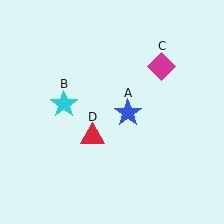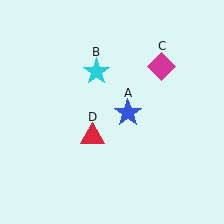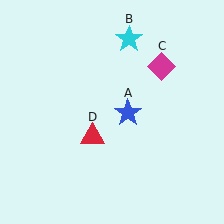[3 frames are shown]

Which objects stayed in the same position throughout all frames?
Blue star (object A) and magenta diamond (object C) and red triangle (object D) remained stationary.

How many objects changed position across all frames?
1 object changed position: cyan star (object B).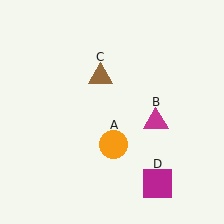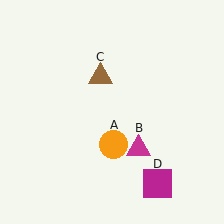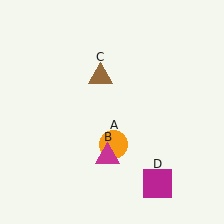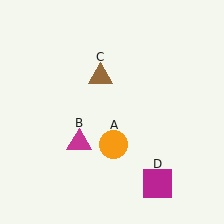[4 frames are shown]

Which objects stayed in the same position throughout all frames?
Orange circle (object A) and brown triangle (object C) and magenta square (object D) remained stationary.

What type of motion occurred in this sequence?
The magenta triangle (object B) rotated clockwise around the center of the scene.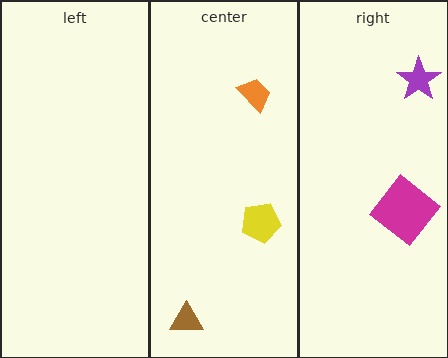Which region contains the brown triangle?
The center region.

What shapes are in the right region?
The purple star, the magenta diamond.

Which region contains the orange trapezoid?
The center region.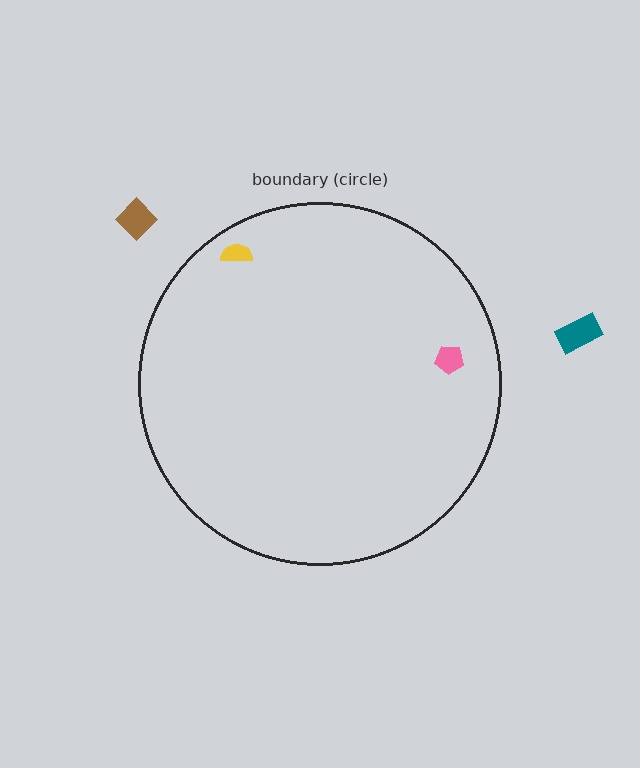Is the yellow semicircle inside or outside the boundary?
Inside.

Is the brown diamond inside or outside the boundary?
Outside.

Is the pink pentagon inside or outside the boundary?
Inside.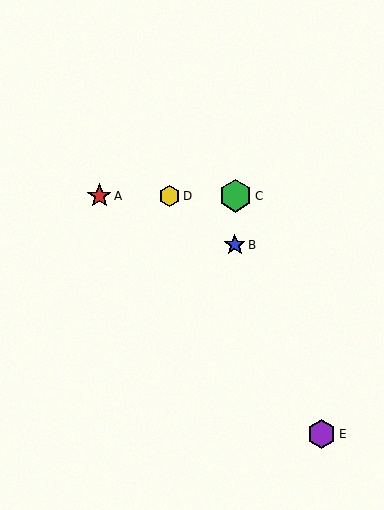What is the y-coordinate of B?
Object B is at y≈245.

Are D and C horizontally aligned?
Yes, both are at y≈196.